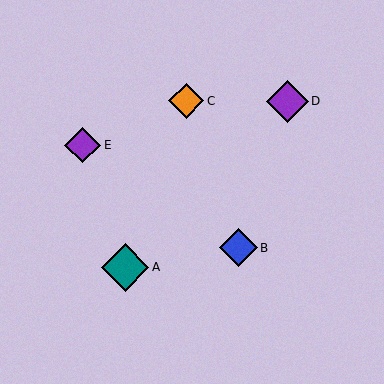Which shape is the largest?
The teal diamond (labeled A) is the largest.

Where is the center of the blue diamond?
The center of the blue diamond is at (238, 248).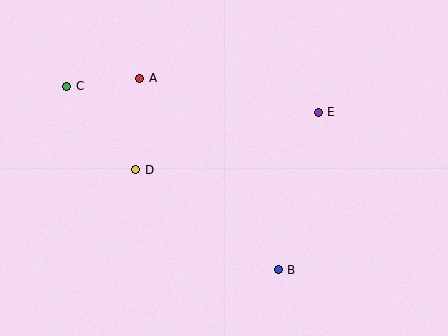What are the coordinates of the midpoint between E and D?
The midpoint between E and D is at (227, 141).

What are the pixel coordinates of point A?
Point A is at (140, 78).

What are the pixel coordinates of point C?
Point C is at (67, 86).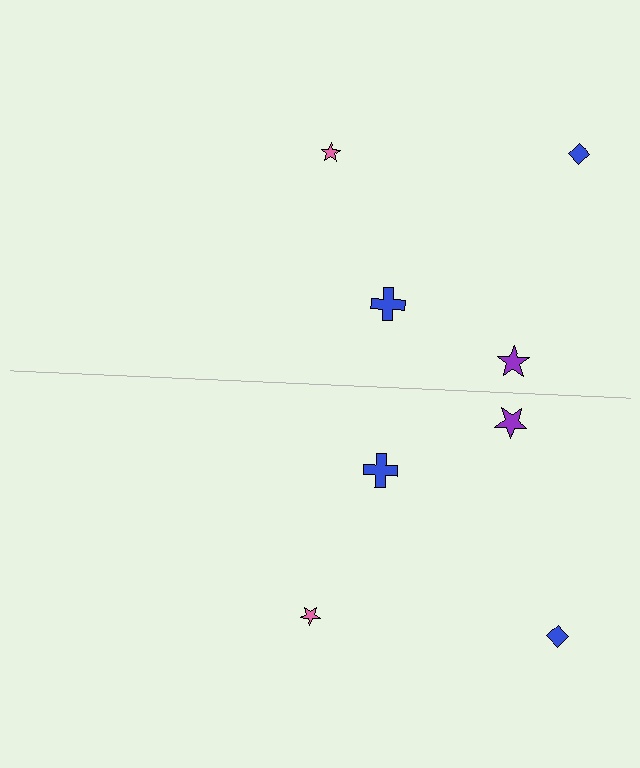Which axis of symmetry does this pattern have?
The pattern has a horizontal axis of symmetry running through the center of the image.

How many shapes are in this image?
There are 8 shapes in this image.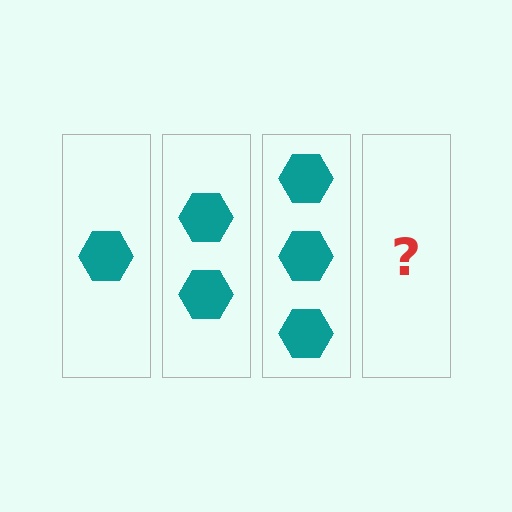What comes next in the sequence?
The next element should be 4 hexagons.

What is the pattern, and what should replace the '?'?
The pattern is that each step adds one more hexagon. The '?' should be 4 hexagons.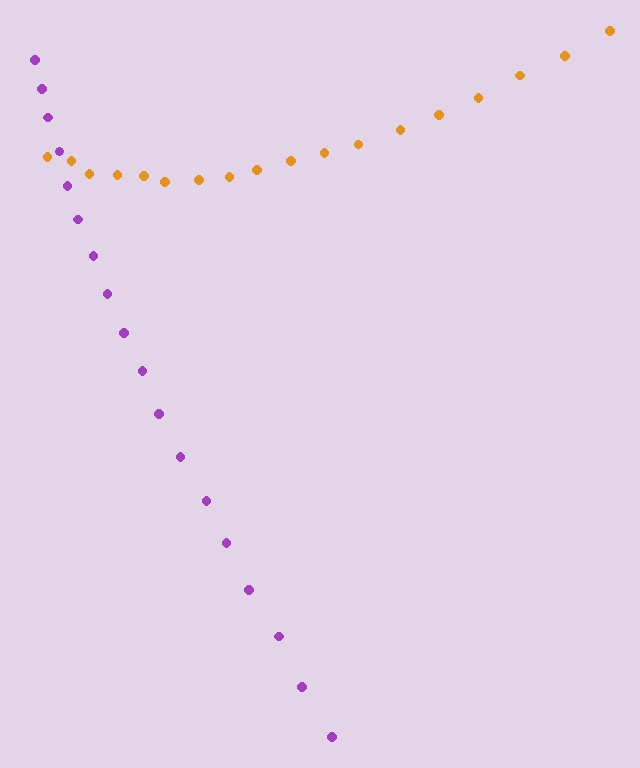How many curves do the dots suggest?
There are 2 distinct paths.